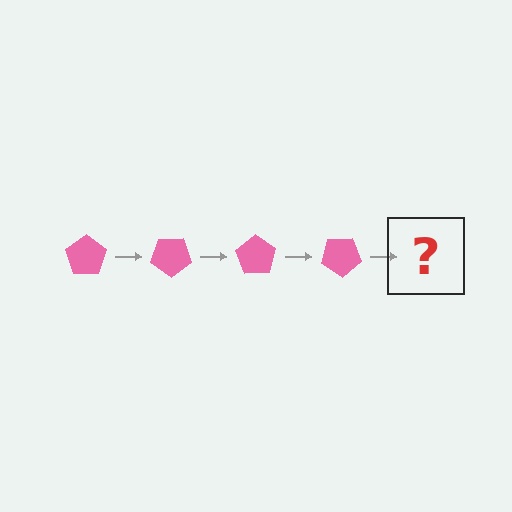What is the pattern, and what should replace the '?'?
The pattern is that the pentagon rotates 35 degrees each step. The '?' should be a pink pentagon rotated 140 degrees.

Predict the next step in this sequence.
The next step is a pink pentagon rotated 140 degrees.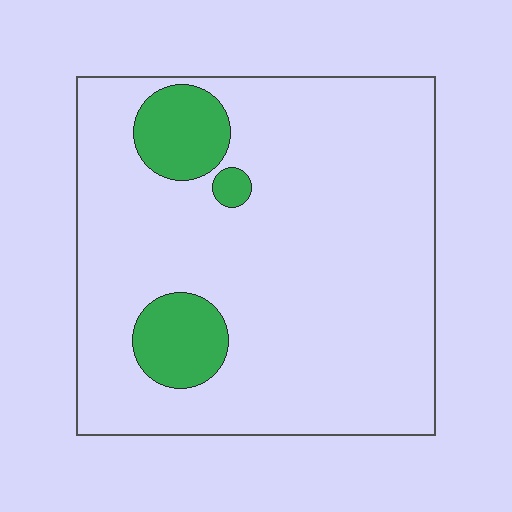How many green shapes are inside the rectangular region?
3.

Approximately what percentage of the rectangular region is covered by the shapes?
Approximately 10%.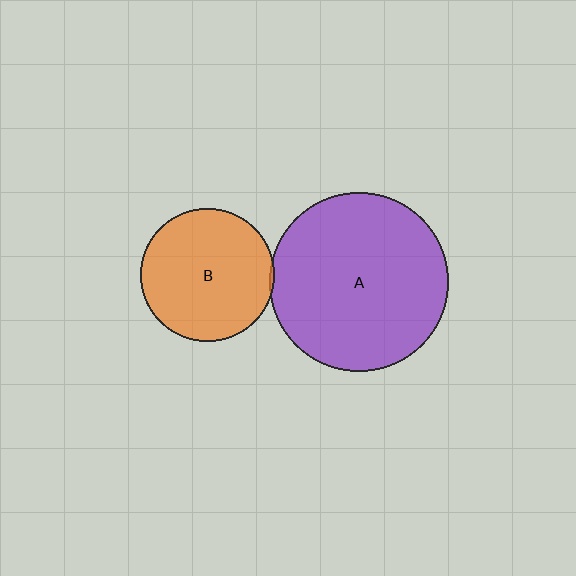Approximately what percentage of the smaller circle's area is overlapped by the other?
Approximately 5%.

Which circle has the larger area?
Circle A (purple).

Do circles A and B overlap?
Yes.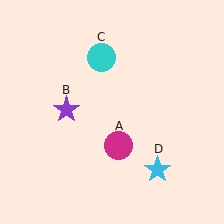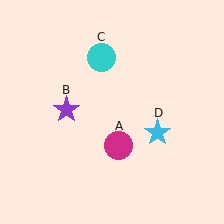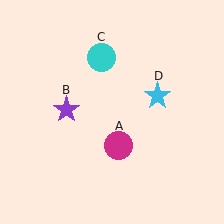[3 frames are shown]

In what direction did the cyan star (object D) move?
The cyan star (object D) moved up.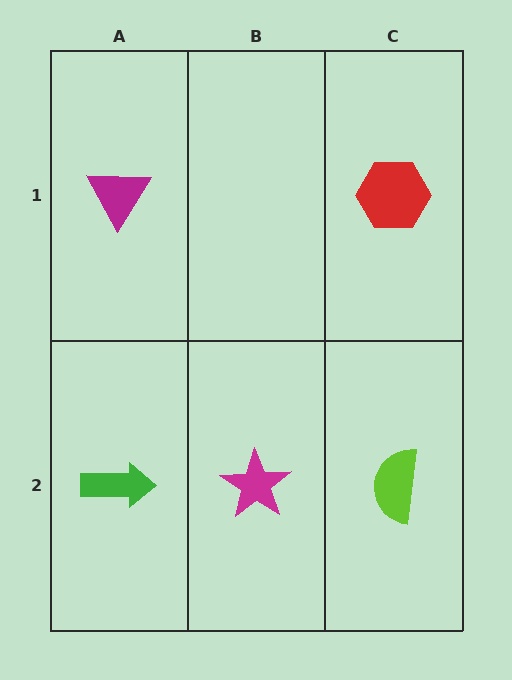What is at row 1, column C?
A red hexagon.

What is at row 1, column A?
A magenta triangle.